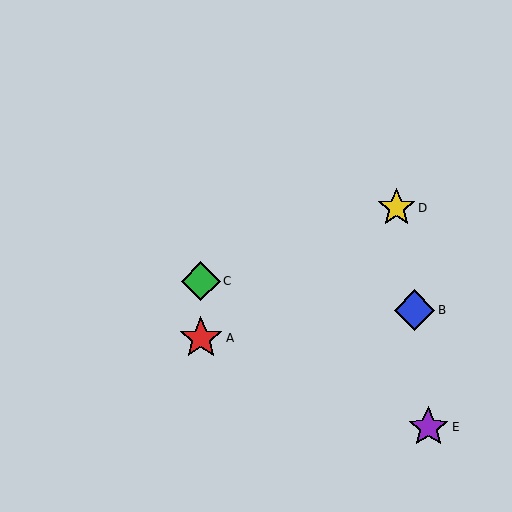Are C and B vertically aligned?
No, C is at x≈201 and B is at x≈415.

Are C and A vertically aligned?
Yes, both are at x≈201.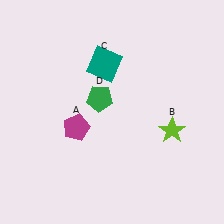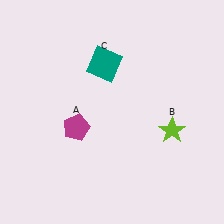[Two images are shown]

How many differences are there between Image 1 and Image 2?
There is 1 difference between the two images.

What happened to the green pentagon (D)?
The green pentagon (D) was removed in Image 2. It was in the top-left area of Image 1.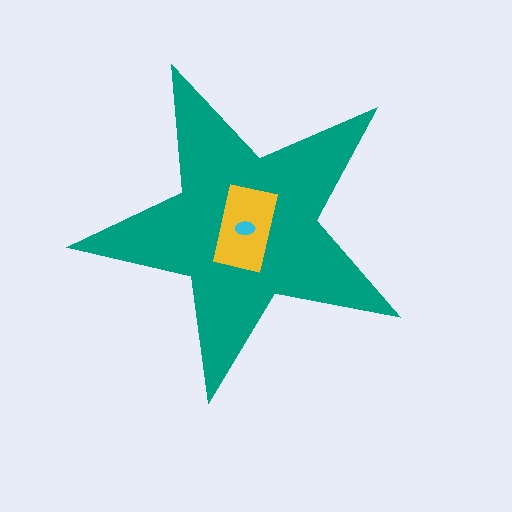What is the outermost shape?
The teal star.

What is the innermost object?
The cyan ellipse.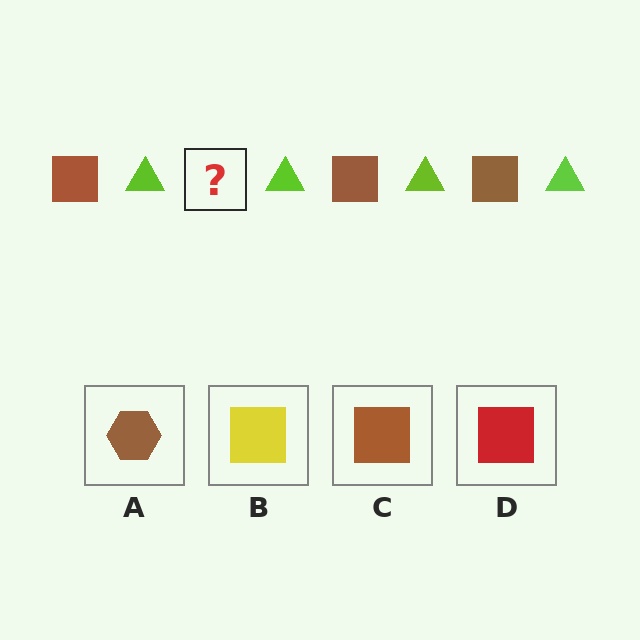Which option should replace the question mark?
Option C.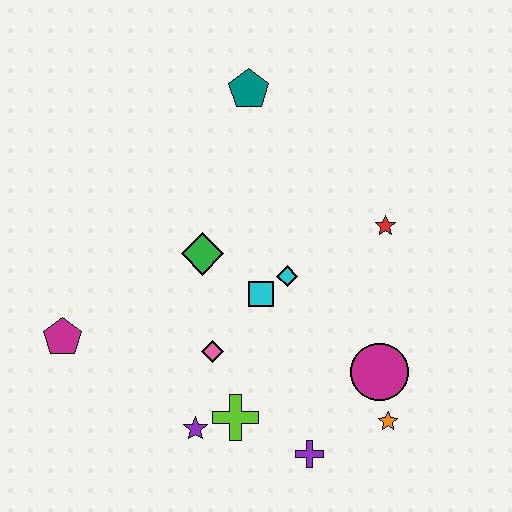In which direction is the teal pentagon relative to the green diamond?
The teal pentagon is above the green diamond.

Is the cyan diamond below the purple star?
No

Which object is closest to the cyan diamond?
The cyan square is closest to the cyan diamond.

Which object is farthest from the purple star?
The teal pentagon is farthest from the purple star.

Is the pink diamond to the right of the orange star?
No